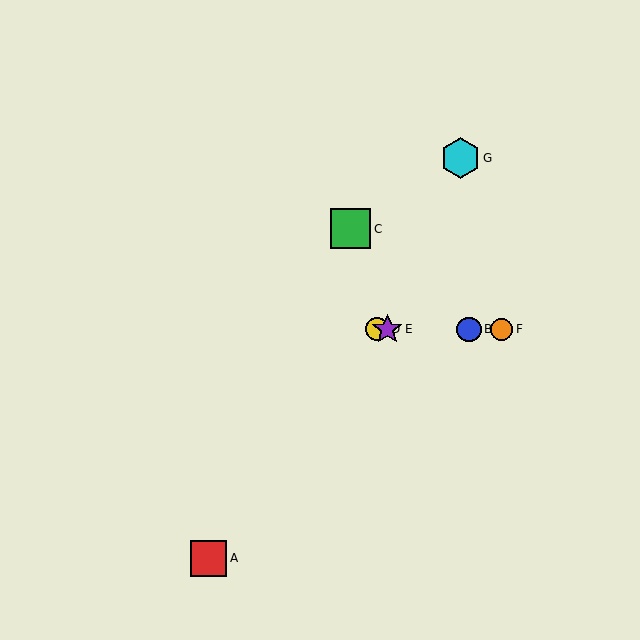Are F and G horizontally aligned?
No, F is at y≈329 and G is at y≈158.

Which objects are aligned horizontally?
Objects B, D, E, F are aligned horizontally.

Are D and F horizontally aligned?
Yes, both are at y≈329.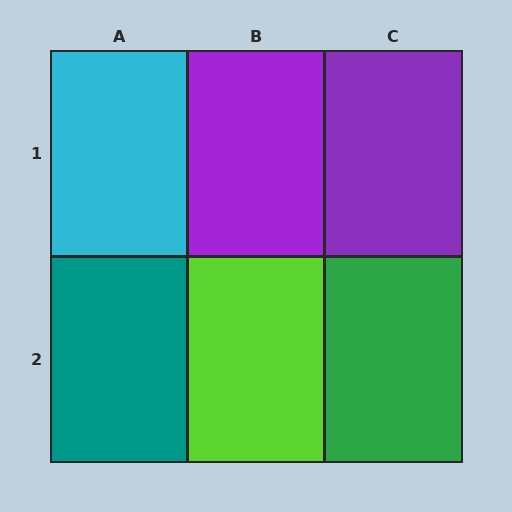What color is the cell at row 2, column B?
Lime.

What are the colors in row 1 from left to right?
Cyan, purple, purple.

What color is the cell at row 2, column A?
Teal.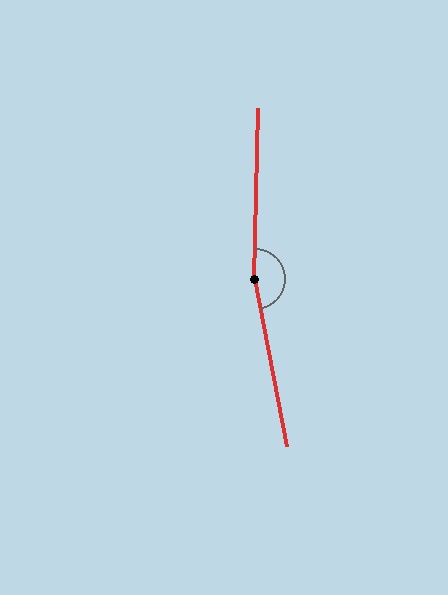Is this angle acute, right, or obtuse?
It is obtuse.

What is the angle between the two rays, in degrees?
Approximately 168 degrees.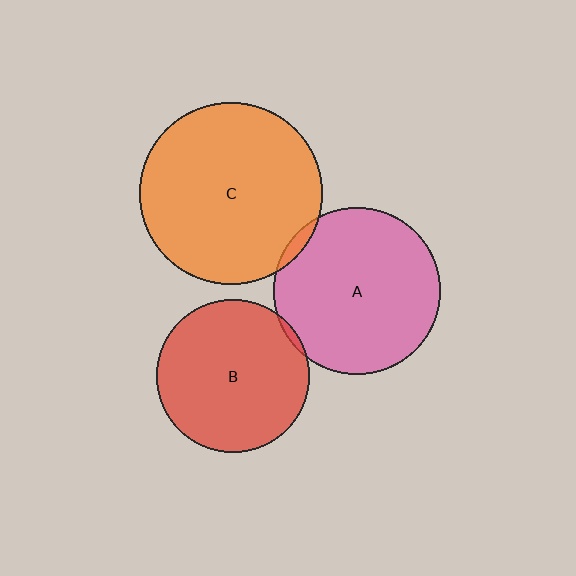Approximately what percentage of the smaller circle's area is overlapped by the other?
Approximately 5%.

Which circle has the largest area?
Circle C (orange).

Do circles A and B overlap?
Yes.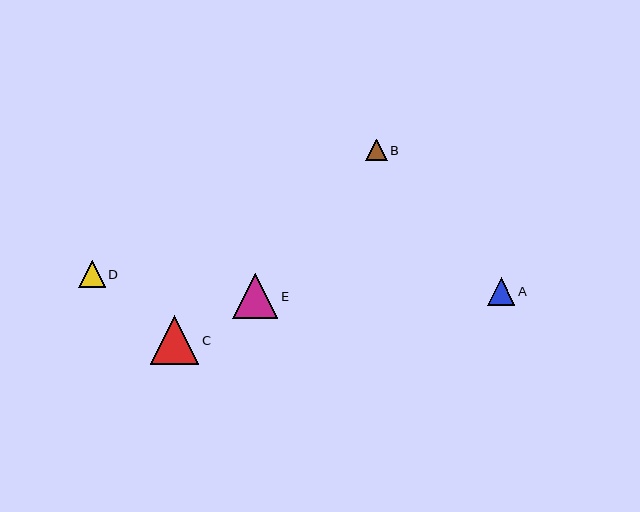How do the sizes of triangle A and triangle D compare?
Triangle A and triangle D are approximately the same size.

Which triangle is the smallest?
Triangle B is the smallest with a size of approximately 21 pixels.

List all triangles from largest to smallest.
From largest to smallest: C, E, A, D, B.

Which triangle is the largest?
Triangle C is the largest with a size of approximately 49 pixels.